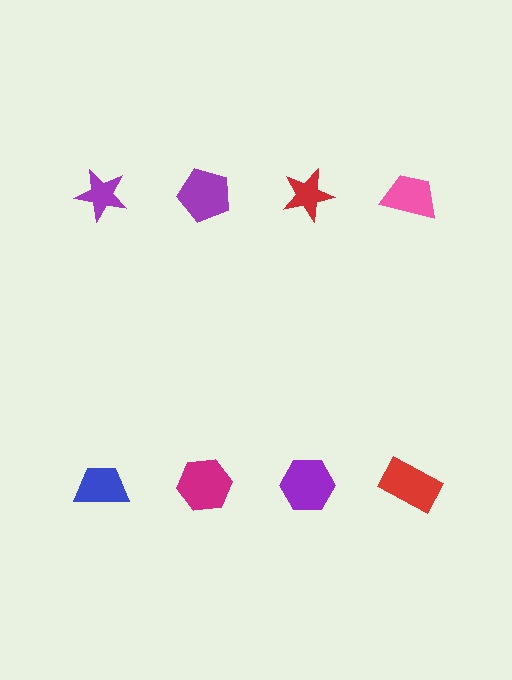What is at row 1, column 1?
A purple star.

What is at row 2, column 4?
A red rectangle.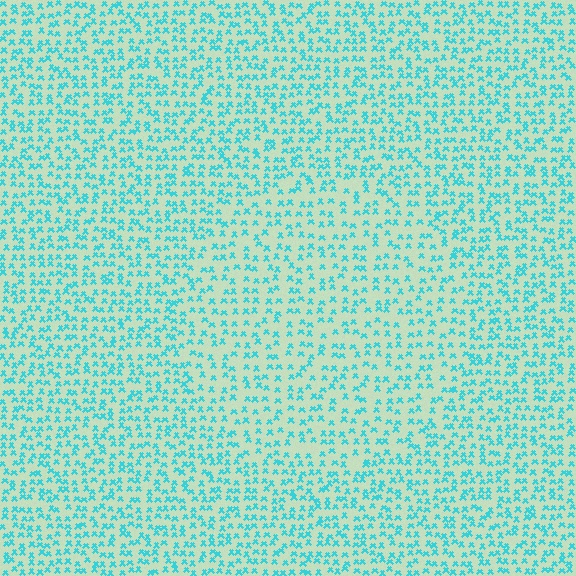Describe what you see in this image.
The image contains small cyan elements arranged at two different densities. A circle-shaped region is visible where the elements are less densely packed than the surrounding area.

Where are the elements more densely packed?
The elements are more densely packed outside the circle boundary.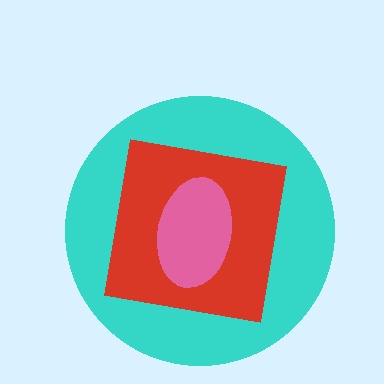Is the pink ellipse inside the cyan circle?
Yes.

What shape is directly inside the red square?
The pink ellipse.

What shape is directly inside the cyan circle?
The red square.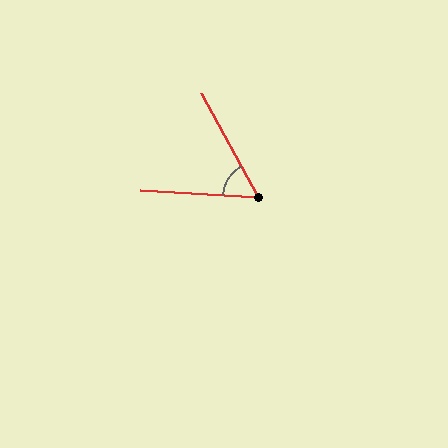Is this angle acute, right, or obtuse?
It is acute.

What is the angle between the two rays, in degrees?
Approximately 58 degrees.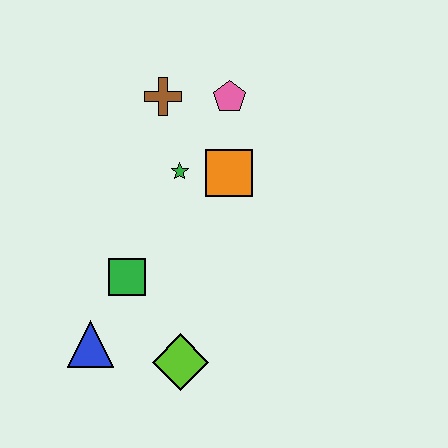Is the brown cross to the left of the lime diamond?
Yes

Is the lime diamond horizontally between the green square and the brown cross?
No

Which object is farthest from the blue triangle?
The pink pentagon is farthest from the blue triangle.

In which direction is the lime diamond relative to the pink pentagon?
The lime diamond is below the pink pentagon.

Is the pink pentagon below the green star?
No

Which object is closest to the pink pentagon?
The brown cross is closest to the pink pentagon.